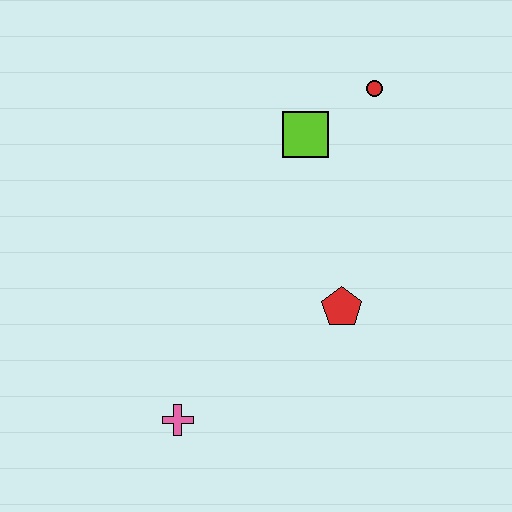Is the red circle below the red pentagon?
No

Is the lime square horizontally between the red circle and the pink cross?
Yes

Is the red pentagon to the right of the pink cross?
Yes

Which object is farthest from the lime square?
The pink cross is farthest from the lime square.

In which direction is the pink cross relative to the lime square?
The pink cross is below the lime square.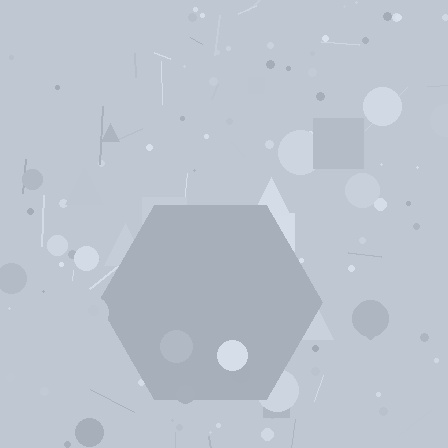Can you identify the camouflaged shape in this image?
The camouflaged shape is a hexagon.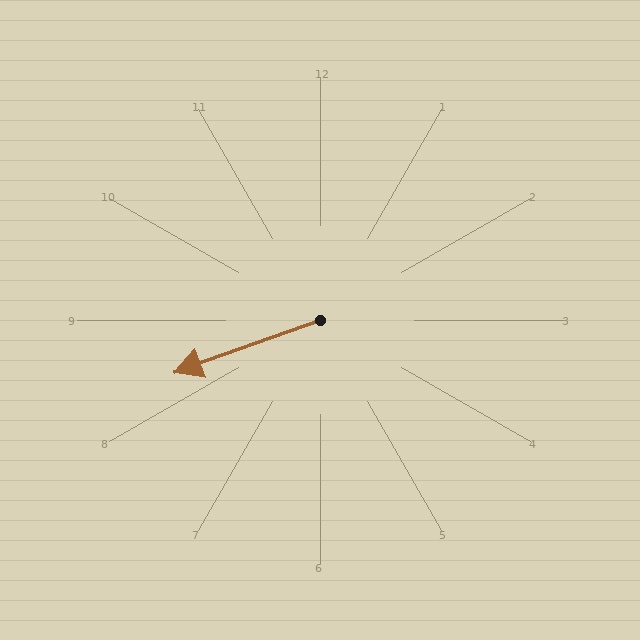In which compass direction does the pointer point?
West.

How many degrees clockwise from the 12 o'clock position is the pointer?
Approximately 250 degrees.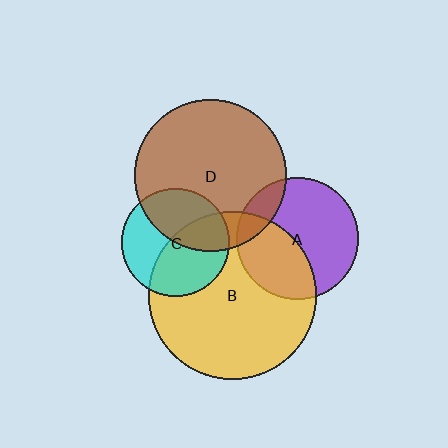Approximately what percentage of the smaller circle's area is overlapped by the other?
Approximately 40%.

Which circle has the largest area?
Circle B (yellow).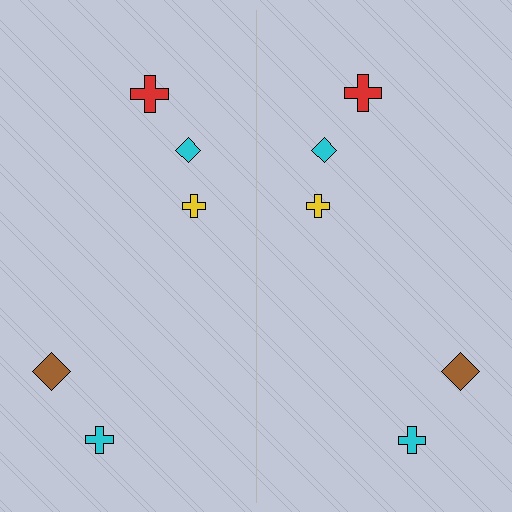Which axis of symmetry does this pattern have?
The pattern has a vertical axis of symmetry running through the center of the image.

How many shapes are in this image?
There are 10 shapes in this image.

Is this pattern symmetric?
Yes, this pattern has bilateral (reflection) symmetry.